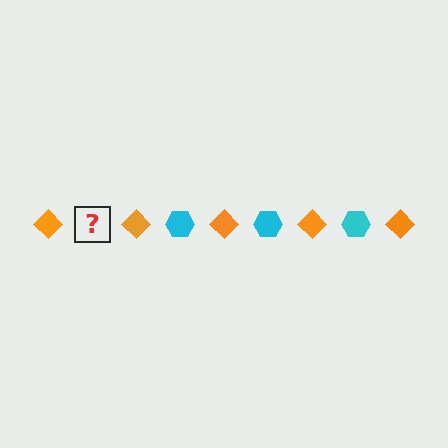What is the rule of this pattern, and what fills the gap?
The rule is that the pattern alternates between orange diamond and cyan hexagon. The gap should be filled with a cyan hexagon.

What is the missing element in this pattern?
The missing element is a cyan hexagon.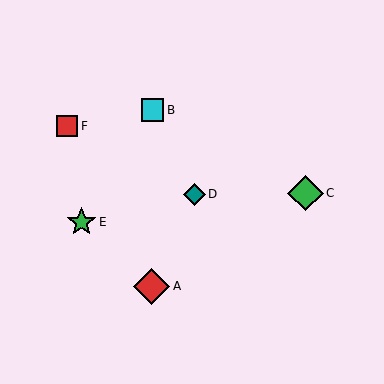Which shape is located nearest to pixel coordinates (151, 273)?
The red diamond (labeled A) at (152, 286) is nearest to that location.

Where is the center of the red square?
The center of the red square is at (67, 126).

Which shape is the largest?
The red diamond (labeled A) is the largest.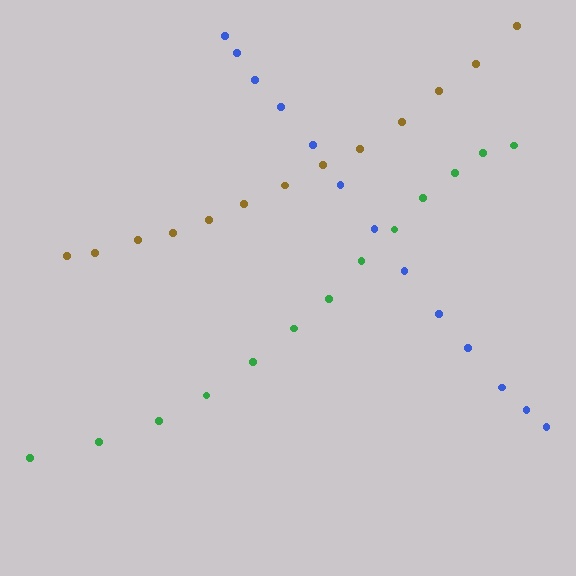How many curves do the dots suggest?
There are 3 distinct paths.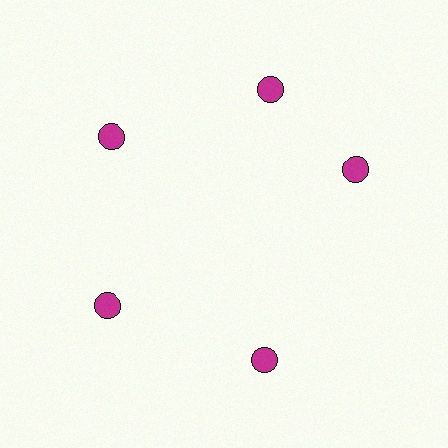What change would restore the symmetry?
The symmetry would be restored by rotating it back into even spacing with its neighbors so that all 5 circles sit at equal angles and equal distance from the center.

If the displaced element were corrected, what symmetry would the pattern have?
It would have 5-fold rotational symmetry — the pattern would map onto itself every 72 degrees.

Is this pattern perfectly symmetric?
No. The 5 magenta circles are arranged in a ring, but one element near the 3 o'clock position is rotated out of alignment along the ring, breaking the 5-fold rotational symmetry.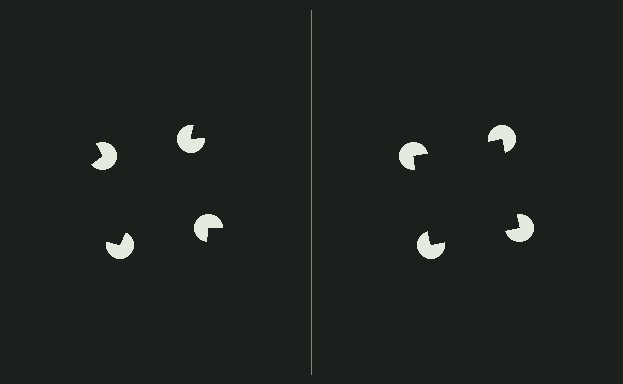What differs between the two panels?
The pac-man discs are positioned identically on both sides; only the wedge orientations differ. On the right they align to a square; on the left they are misaligned.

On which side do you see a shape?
An illusory square appears on the right side. On the left side the wedge cuts are rotated, so no coherent shape forms.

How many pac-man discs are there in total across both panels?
8 — 4 on each side.